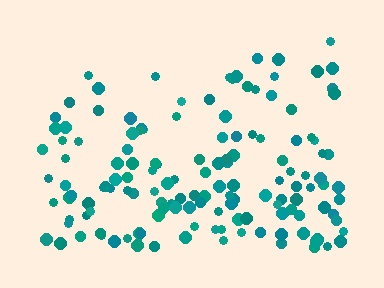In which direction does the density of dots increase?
From top to bottom, with the bottom side densest.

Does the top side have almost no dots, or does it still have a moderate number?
Still a moderate number, just noticeably fewer than the bottom.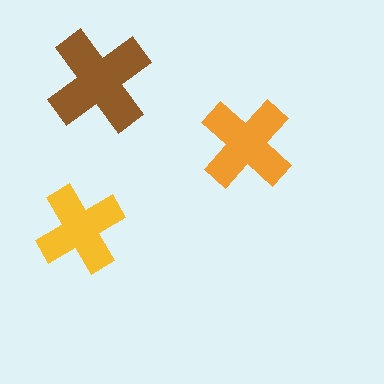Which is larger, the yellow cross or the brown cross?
The brown one.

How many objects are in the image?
There are 3 objects in the image.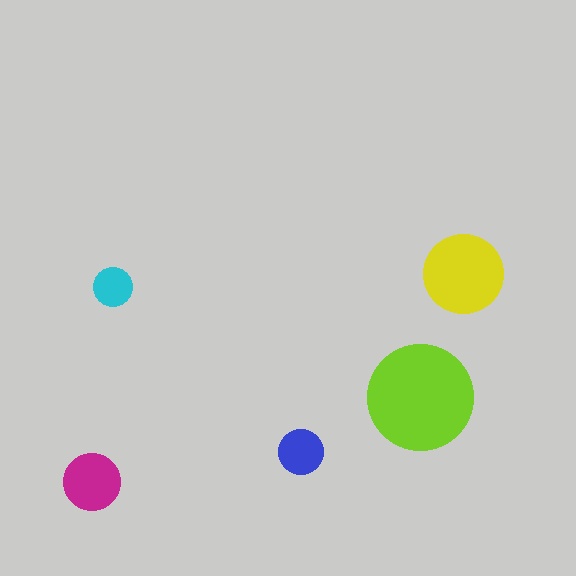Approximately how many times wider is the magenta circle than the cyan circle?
About 1.5 times wider.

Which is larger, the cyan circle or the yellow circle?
The yellow one.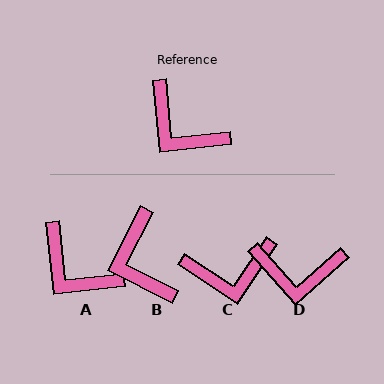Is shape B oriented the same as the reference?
No, it is off by about 33 degrees.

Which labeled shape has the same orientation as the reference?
A.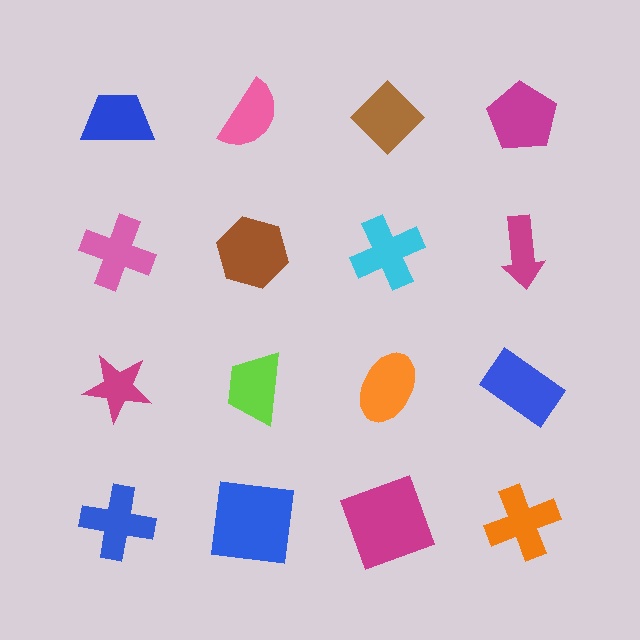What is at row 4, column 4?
An orange cross.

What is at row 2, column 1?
A pink cross.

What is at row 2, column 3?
A cyan cross.